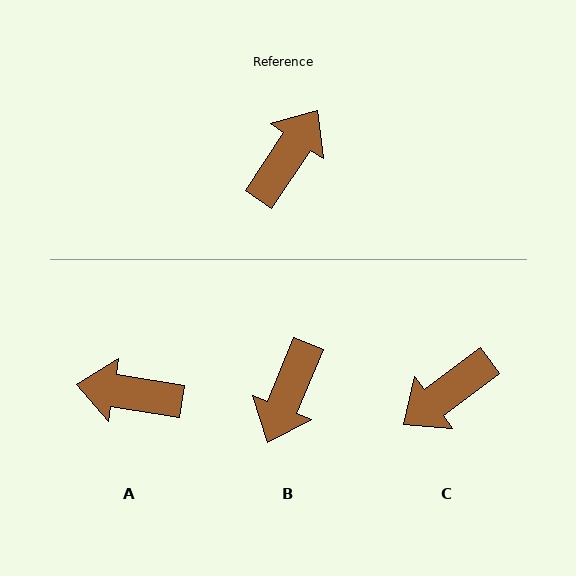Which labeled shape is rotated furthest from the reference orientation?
B, about 169 degrees away.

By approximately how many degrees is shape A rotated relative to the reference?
Approximately 114 degrees counter-clockwise.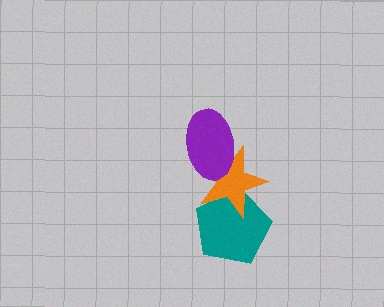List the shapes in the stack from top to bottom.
From top to bottom: the purple ellipse, the orange star, the teal pentagon.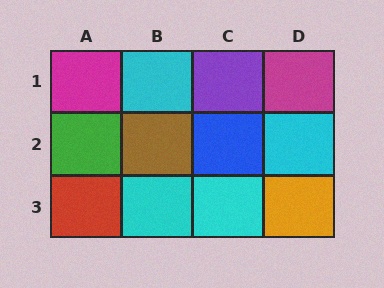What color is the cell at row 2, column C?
Blue.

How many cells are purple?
1 cell is purple.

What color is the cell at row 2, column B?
Brown.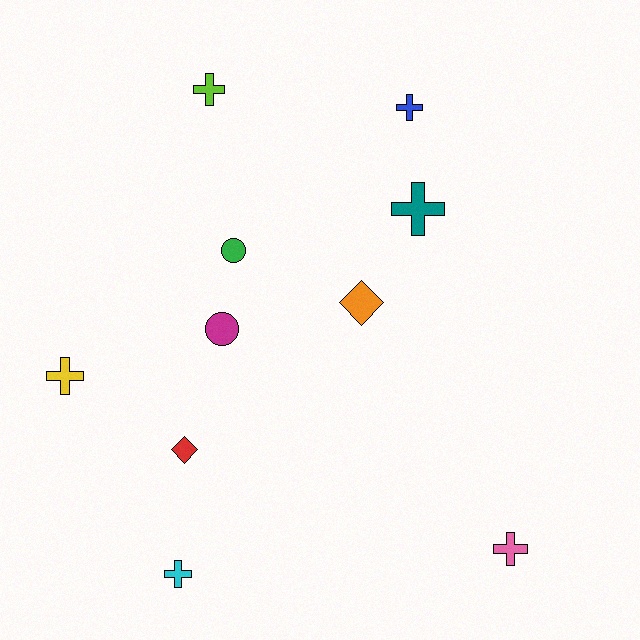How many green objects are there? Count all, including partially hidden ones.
There is 1 green object.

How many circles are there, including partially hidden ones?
There are 2 circles.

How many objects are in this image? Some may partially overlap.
There are 10 objects.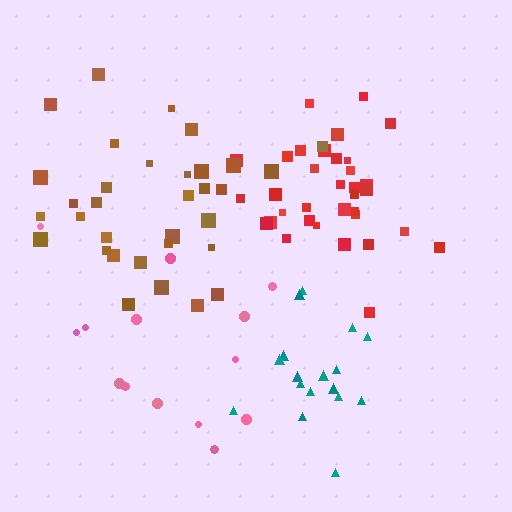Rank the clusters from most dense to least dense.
red, brown, teal, pink.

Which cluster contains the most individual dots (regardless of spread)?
Red (34).